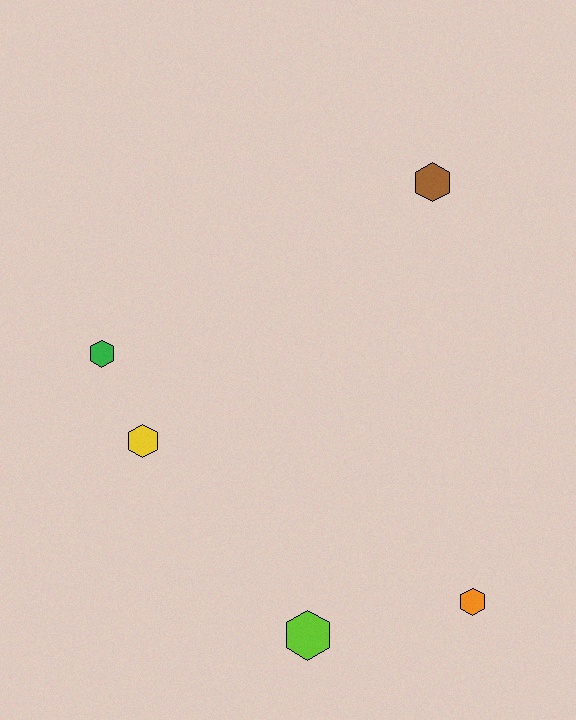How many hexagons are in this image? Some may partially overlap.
There are 5 hexagons.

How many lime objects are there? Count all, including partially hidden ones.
There is 1 lime object.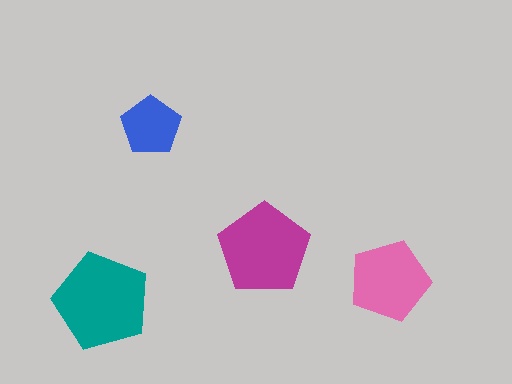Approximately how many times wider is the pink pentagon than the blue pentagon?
About 1.5 times wider.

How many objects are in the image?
There are 4 objects in the image.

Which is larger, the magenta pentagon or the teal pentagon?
The teal one.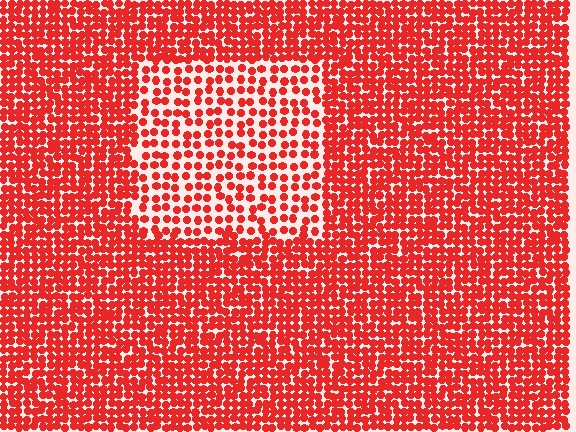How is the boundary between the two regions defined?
The boundary is defined by a change in element density (approximately 1.9x ratio). All elements are the same color, size, and shape.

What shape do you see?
I see a rectangle.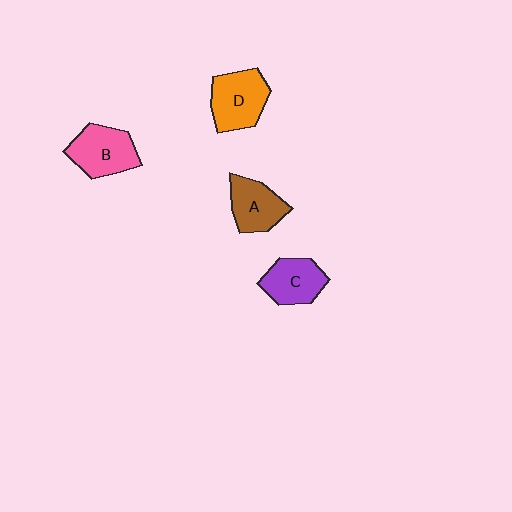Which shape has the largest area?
Shape D (orange).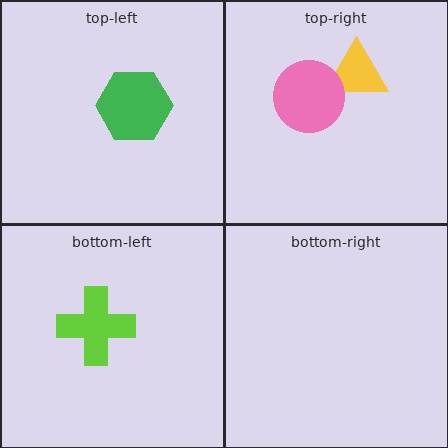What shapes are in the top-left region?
The green hexagon.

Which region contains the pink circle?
The top-right region.